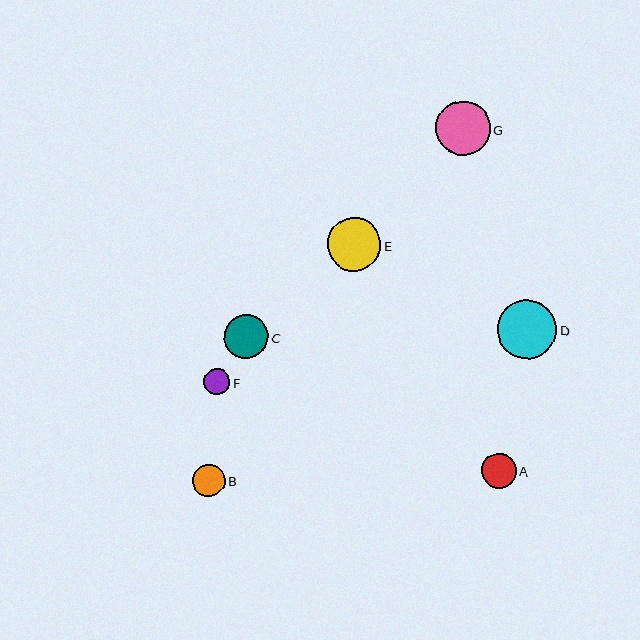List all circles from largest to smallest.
From largest to smallest: D, G, E, C, A, B, F.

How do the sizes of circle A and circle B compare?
Circle A and circle B are approximately the same size.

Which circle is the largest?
Circle D is the largest with a size of approximately 59 pixels.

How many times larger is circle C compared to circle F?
Circle C is approximately 1.7 times the size of circle F.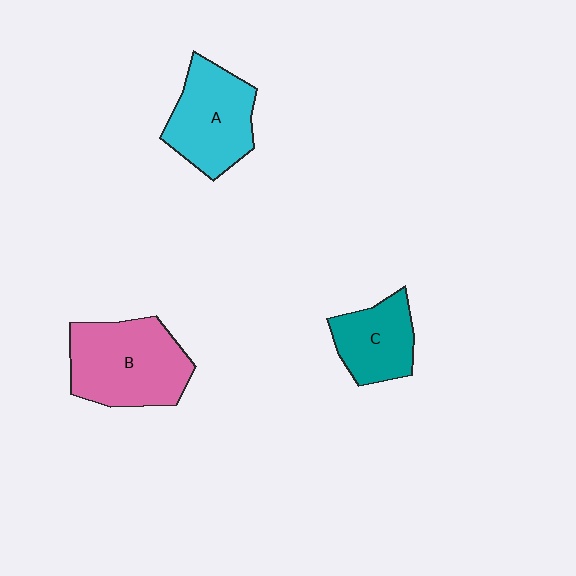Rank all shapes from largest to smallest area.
From largest to smallest: B (pink), A (cyan), C (teal).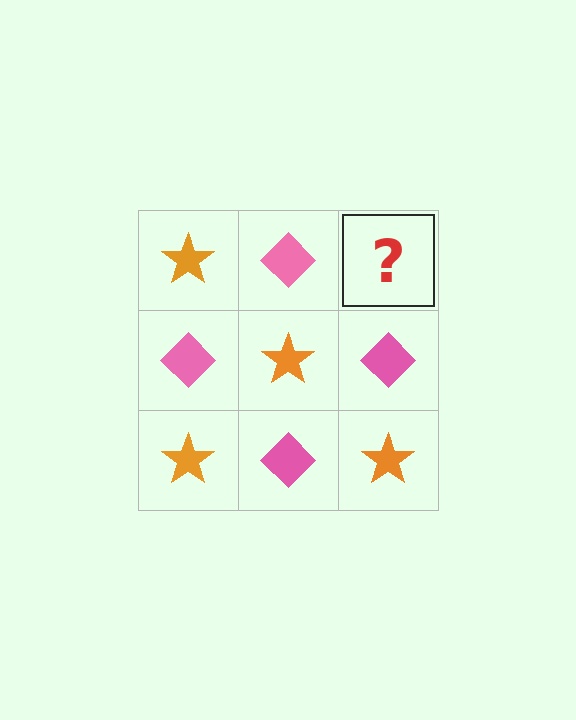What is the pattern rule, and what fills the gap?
The rule is that it alternates orange star and pink diamond in a checkerboard pattern. The gap should be filled with an orange star.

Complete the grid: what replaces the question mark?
The question mark should be replaced with an orange star.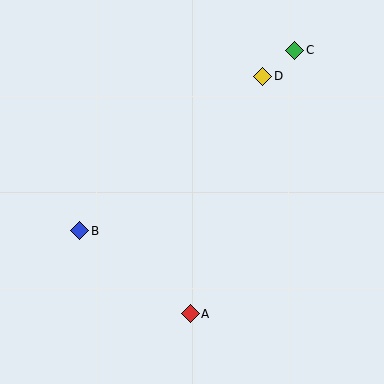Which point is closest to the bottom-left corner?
Point B is closest to the bottom-left corner.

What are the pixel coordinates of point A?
Point A is at (190, 314).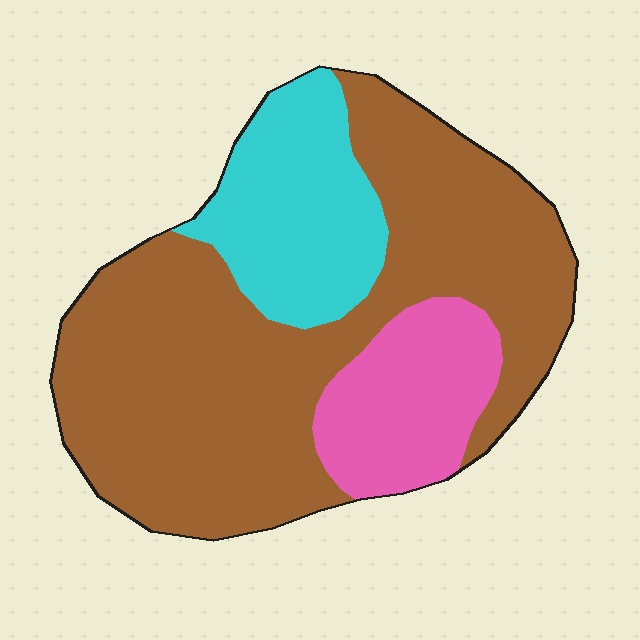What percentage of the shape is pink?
Pink takes up less than a sixth of the shape.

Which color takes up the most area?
Brown, at roughly 65%.